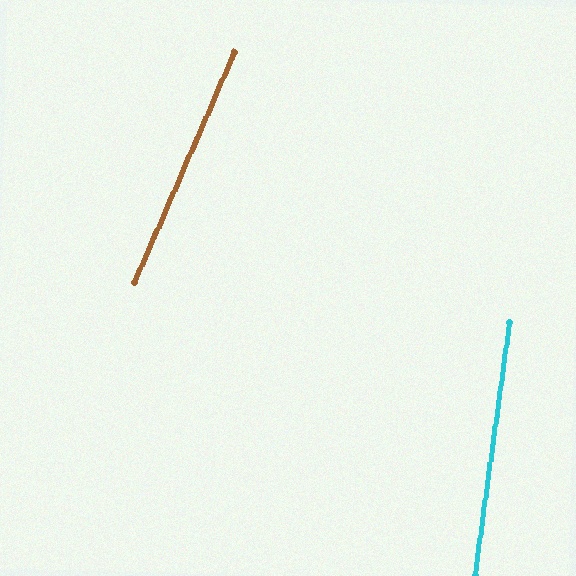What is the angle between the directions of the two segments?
Approximately 16 degrees.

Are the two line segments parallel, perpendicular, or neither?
Neither parallel nor perpendicular — they differ by about 16°.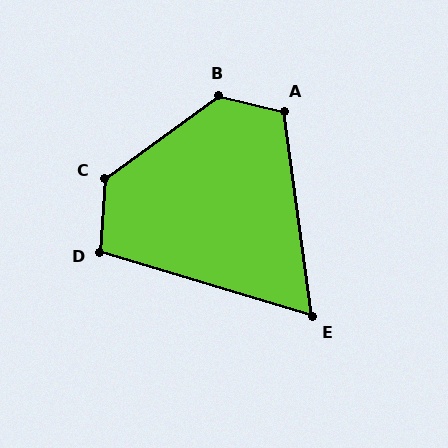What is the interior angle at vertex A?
Approximately 110 degrees (obtuse).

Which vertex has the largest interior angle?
B, at approximately 131 degrees.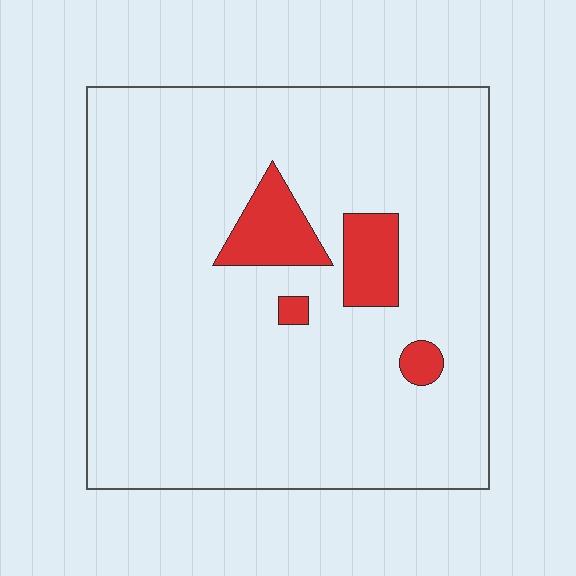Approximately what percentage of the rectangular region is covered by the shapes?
Approximately 10%.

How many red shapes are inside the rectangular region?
4.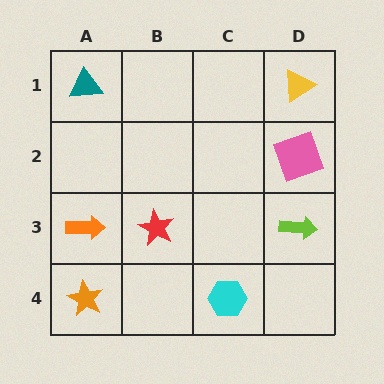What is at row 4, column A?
An orange star.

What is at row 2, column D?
A pink square.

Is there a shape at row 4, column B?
No, that cell is empty.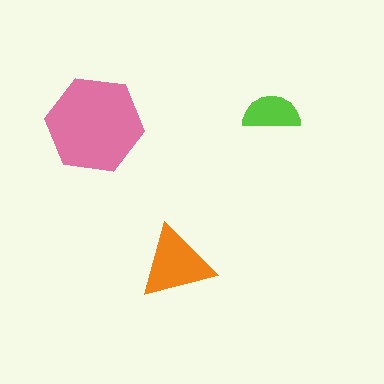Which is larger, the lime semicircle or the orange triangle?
The orange triangle.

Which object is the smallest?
The lime semicircle.